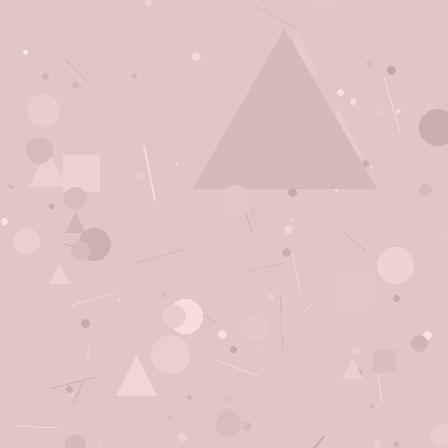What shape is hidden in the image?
A triangle is hidden in the image.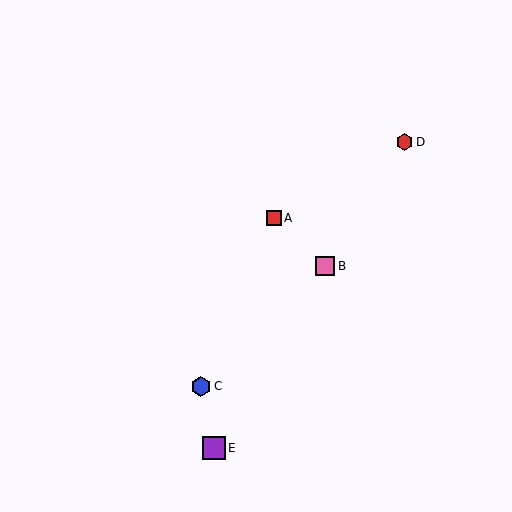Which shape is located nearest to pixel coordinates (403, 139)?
The red hexagon (labeled D) at (404, 142) is nearest to that location.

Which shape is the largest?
The purple square (labeled E) is the largest.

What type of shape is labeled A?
Shape A is a red square.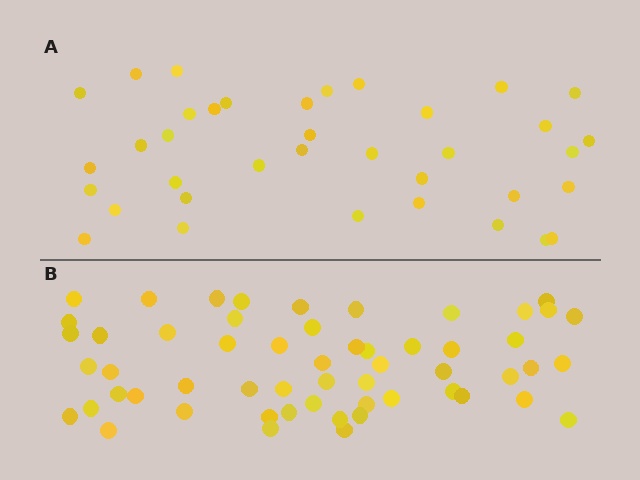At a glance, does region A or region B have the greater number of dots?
Region B (the bottom region) has more dots.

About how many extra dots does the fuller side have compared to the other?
Region B has approximately 20 more dots than region A.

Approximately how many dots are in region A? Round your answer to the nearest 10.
About 40 dots. (The exact count is 37, which rounds to 40.)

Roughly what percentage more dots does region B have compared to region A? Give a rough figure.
About 50% more.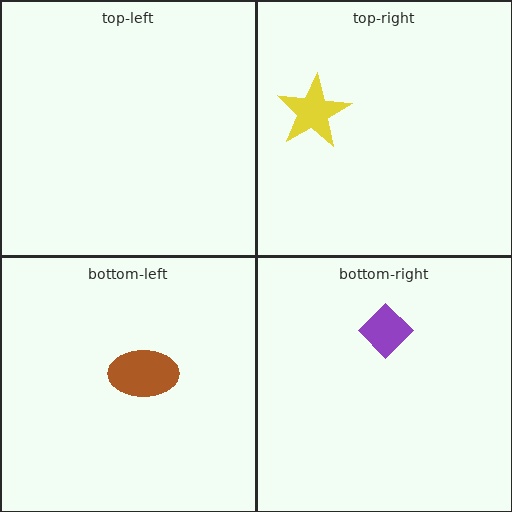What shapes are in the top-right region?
The yellow star.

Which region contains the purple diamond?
The bottom-right region.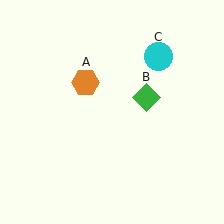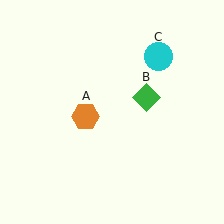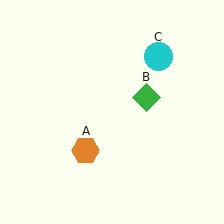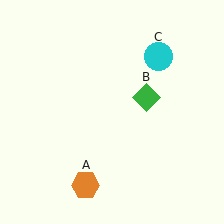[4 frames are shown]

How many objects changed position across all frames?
1 object changed position: orange hexagon (object A).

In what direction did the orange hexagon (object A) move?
The orange hexagon (object A) moved down.